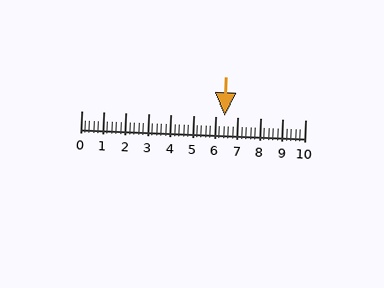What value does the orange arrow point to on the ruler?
The orange arrow points to approximately 6.4.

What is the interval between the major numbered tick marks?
The major tick marks are spaced 1 units apart.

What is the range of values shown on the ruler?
The ruler shows values from 0 to 10.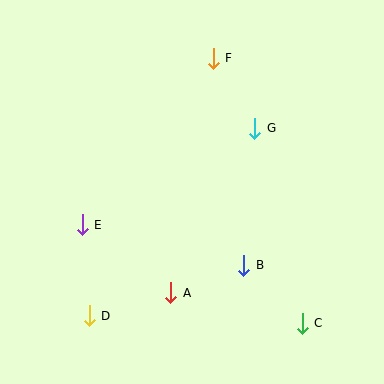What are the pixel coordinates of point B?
Point B is at (244, 265).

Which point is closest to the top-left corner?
Point F is closest to the top-left corner.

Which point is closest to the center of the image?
Point G at (254, 128) is closest to the center.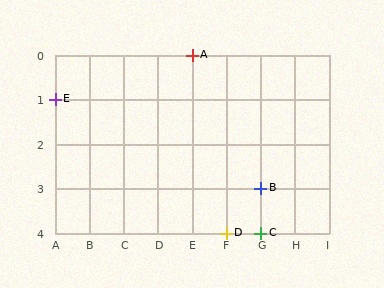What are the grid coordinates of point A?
Point A is at grid coordinates (E, 0).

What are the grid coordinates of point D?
Point D is at grid coordinates (F, 4).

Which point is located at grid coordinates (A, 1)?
Point E is at (A, 1).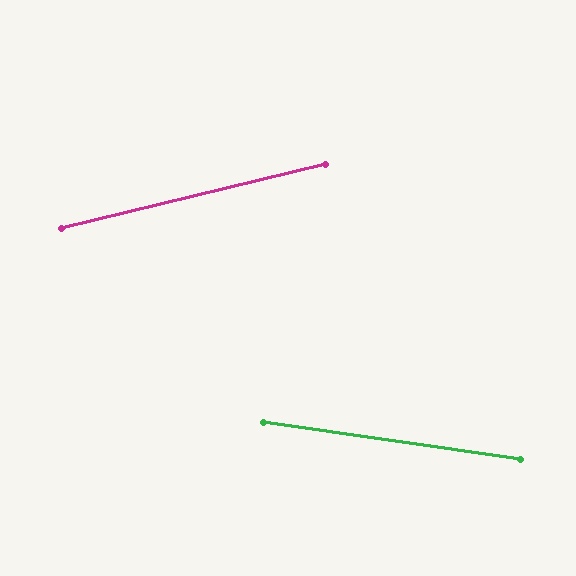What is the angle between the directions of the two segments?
Approximately 22 degrees.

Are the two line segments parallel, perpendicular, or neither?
Neither parallel nor perpendicular — they differ by about 22°.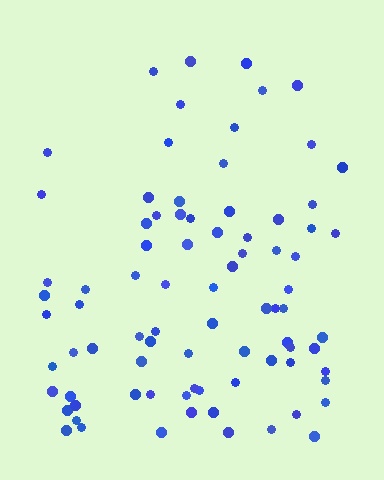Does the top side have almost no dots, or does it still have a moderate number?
Still a moderate number, just noticeably fewer than the bottom.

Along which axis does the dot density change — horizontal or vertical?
Vertical.